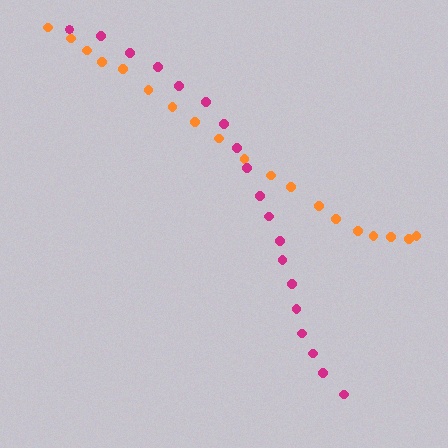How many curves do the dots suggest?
There are 2 distinct paths.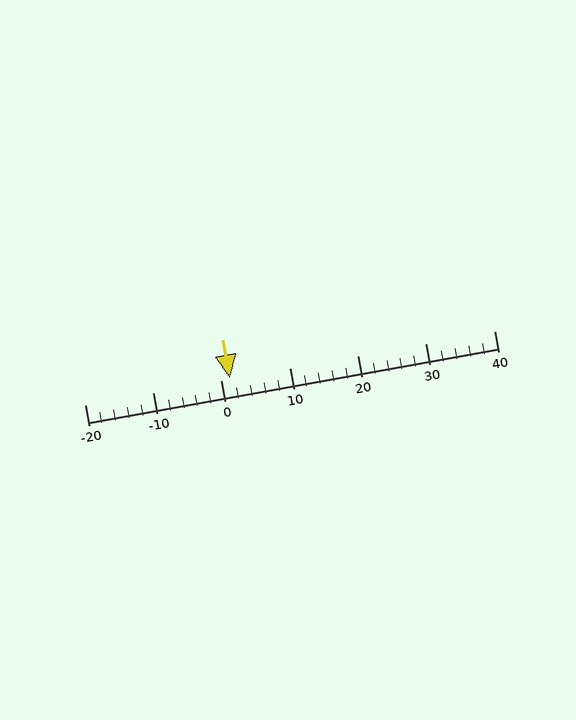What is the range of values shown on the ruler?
The ruler shows values from -20 to 40.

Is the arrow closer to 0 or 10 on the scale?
The arrow is closer to 0.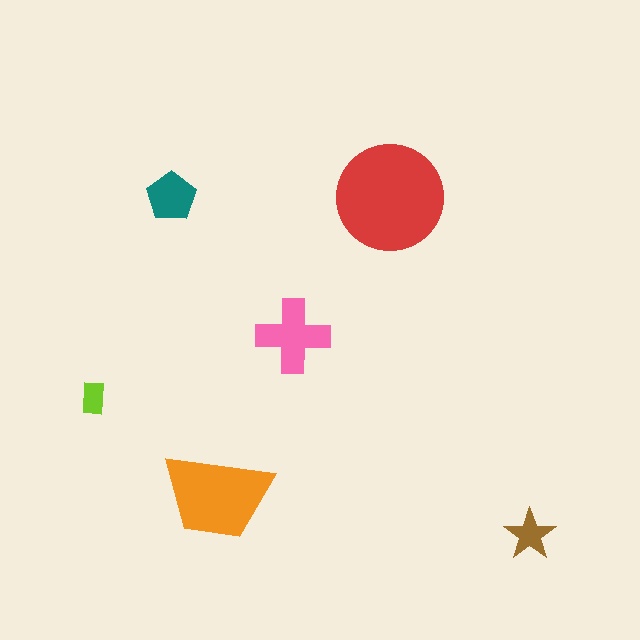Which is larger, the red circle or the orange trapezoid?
The red circle.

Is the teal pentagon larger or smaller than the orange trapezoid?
Smaller.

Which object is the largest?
The red circle.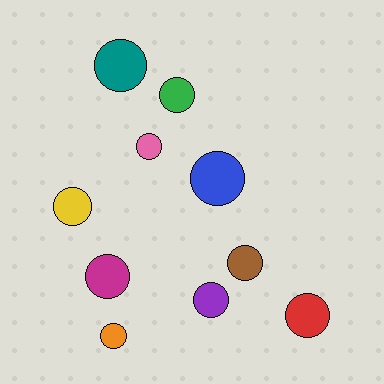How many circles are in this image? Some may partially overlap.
There are 10 circles.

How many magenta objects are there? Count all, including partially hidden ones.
There is 1 magenta object.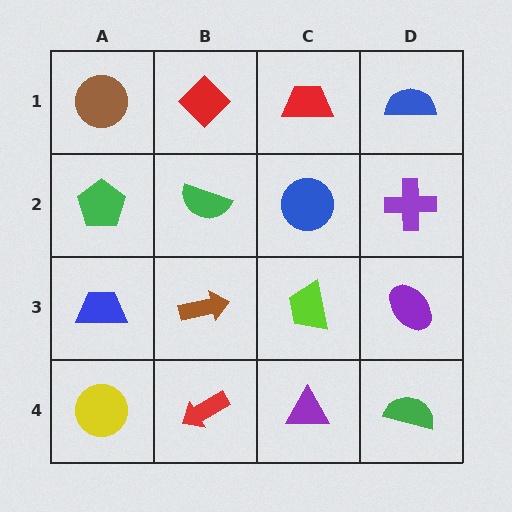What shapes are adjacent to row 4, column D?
A purple ellipse (row 3, column D), a purple triangle (row 4, column C).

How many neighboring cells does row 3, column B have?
4.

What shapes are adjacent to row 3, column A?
A green pentagon (row 2, column A), a yellow circle (row 4, column A), a brown arrow (row 3, column B).